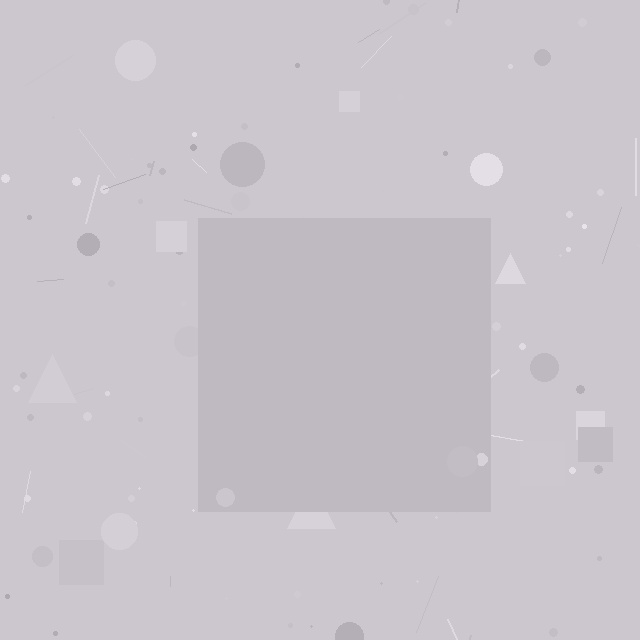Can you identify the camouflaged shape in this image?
The camouflaged shape is a square.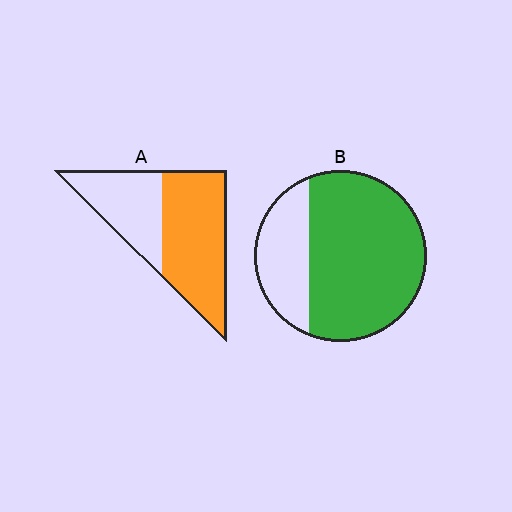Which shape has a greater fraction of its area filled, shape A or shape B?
Shape B.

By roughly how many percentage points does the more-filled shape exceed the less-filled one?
By roughly 10 percentage points (B over A).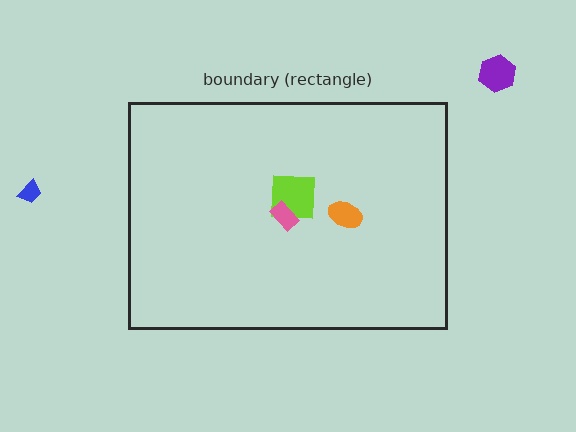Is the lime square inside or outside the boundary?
Inside.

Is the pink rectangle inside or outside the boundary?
Inside.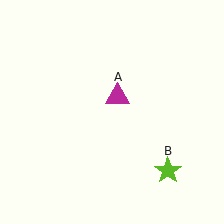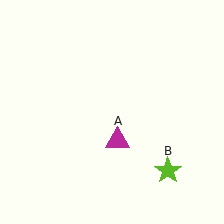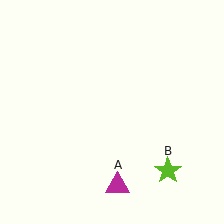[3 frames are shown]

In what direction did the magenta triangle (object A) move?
The magenta triangle (object A) moved down.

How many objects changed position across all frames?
1 object changed position: magenta triangle (object A).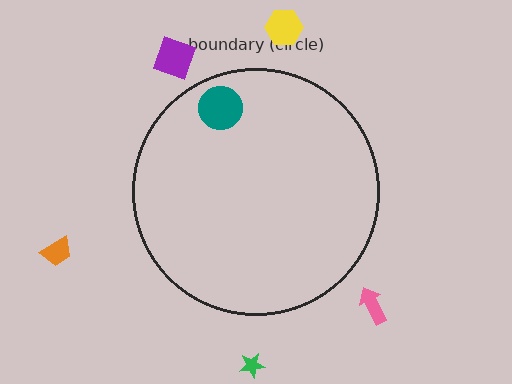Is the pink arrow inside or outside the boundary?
Outside.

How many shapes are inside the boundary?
1 inside, 5 outside.